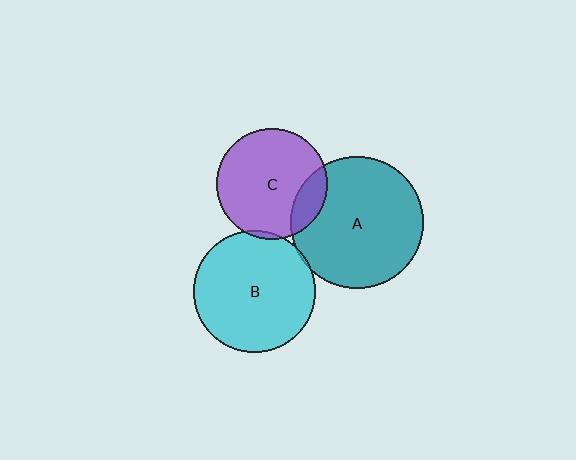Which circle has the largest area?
Circle A (teal).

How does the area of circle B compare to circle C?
Approximately 1.2 times.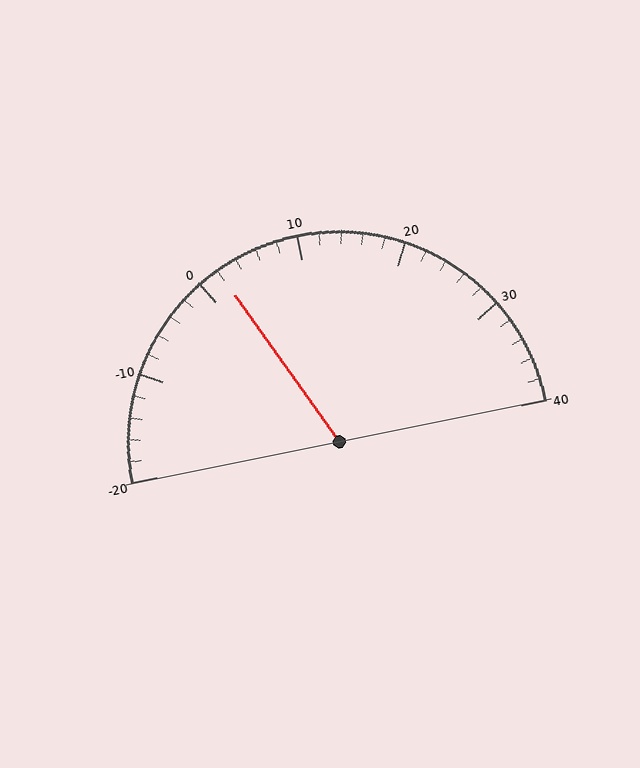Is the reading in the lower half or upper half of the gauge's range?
The reading is in the lower half of the range (-20 to 40).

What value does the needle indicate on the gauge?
The needle indicates approximately 2.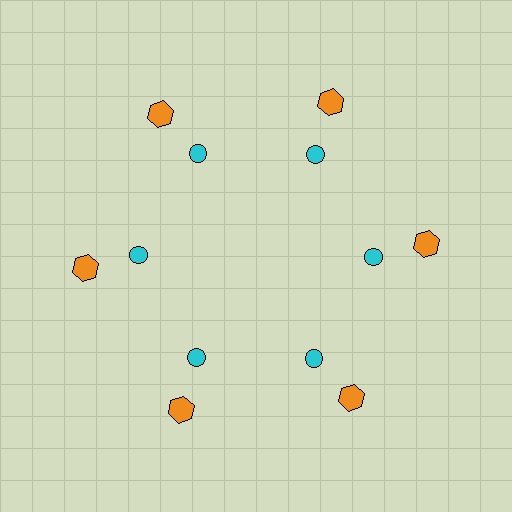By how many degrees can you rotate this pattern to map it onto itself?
The pattern maps onto itself every 60 degrees of rotation.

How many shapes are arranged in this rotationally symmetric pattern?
There are 12 shapes, arranged in 6 groups of 2.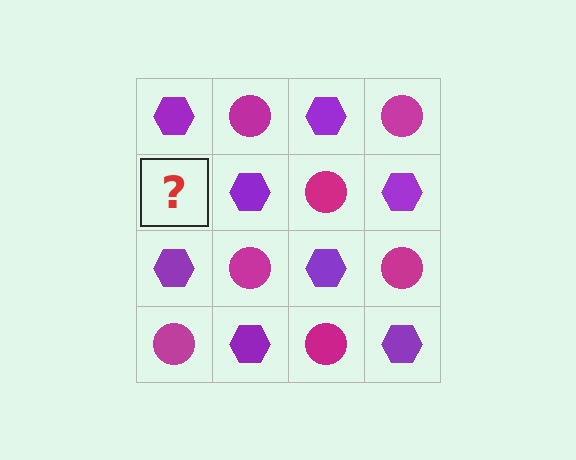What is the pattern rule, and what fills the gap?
The rule is that it alternates purple hexagon and magenta circle in a checkerboard pattern. The gap should be filled with a magenta circle.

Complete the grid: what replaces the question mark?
The question mark should be replaced with a magenta circle.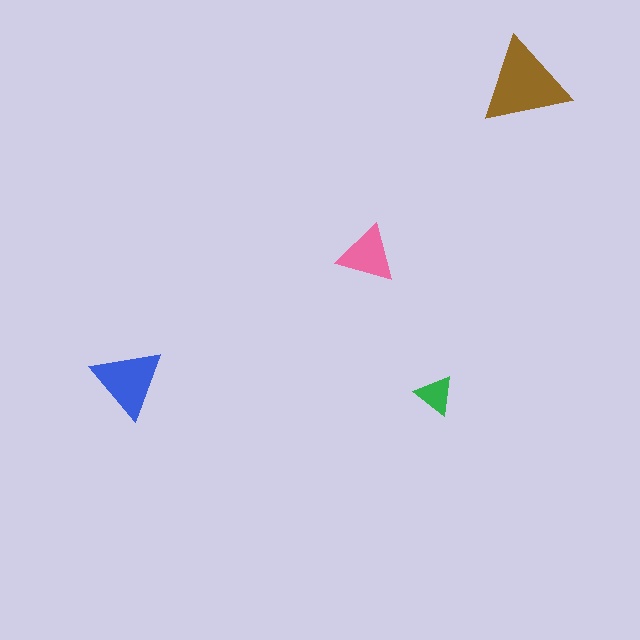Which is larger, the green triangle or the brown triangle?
The brown one.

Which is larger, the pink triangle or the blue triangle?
The blue one.